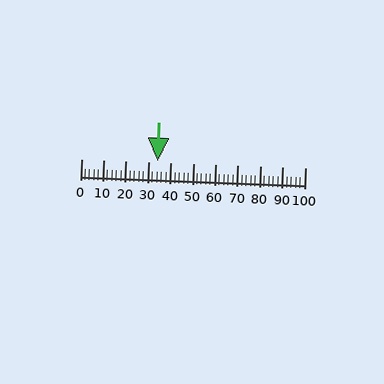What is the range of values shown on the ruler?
The ruler shows values from 0 to 100.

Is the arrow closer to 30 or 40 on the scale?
The arrow is closer to 30.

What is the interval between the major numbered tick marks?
The major tick marks are spaced 10 units apart.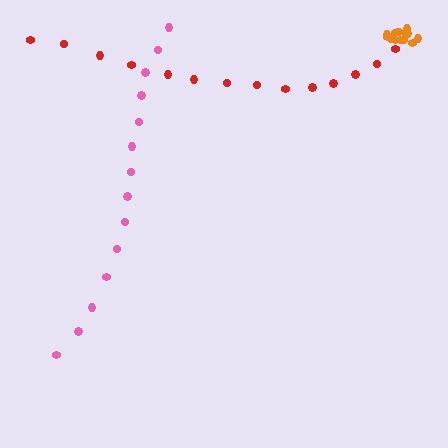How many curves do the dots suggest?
There are 3 distinct paths.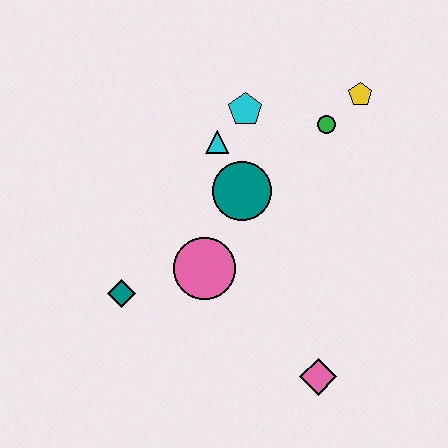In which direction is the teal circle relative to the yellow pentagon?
The teal circle is to the left of the yellow pentagon.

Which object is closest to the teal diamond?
The pink circle is closest to the teal diamond.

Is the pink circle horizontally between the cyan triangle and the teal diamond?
Yes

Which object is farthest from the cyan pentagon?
The pink diamond is farthest from the cyan pentagon.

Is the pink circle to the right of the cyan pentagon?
No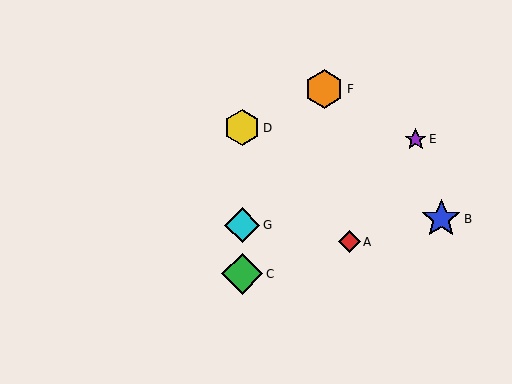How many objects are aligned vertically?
3 objects (C, D, G) are aligned vertically.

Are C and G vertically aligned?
Yes, both are at x≈242.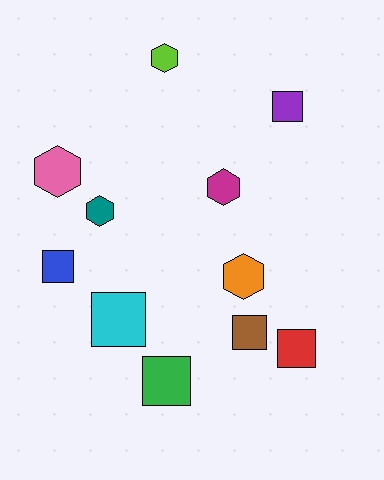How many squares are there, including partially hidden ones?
There are 6 squares.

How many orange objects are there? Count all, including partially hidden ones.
There is 1 orange object.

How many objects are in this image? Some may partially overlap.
There are 11 objects.